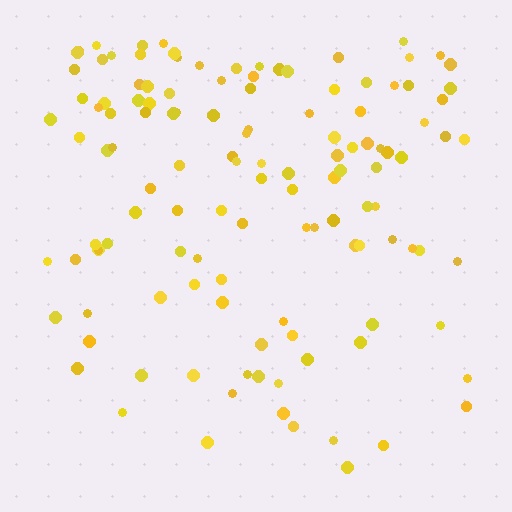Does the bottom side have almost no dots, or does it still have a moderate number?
Still a moderate number, just noticeably fewer than the top.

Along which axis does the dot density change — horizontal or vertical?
Vertical.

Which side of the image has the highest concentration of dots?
The top.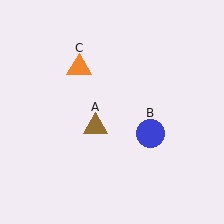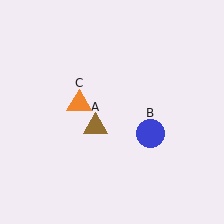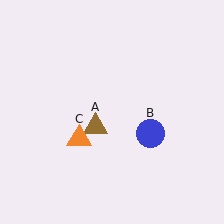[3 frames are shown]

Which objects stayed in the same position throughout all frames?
Brown triangle (object A) and blue circle (object B) remained stationary.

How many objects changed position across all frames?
1 object changed position: orange triangle (object C).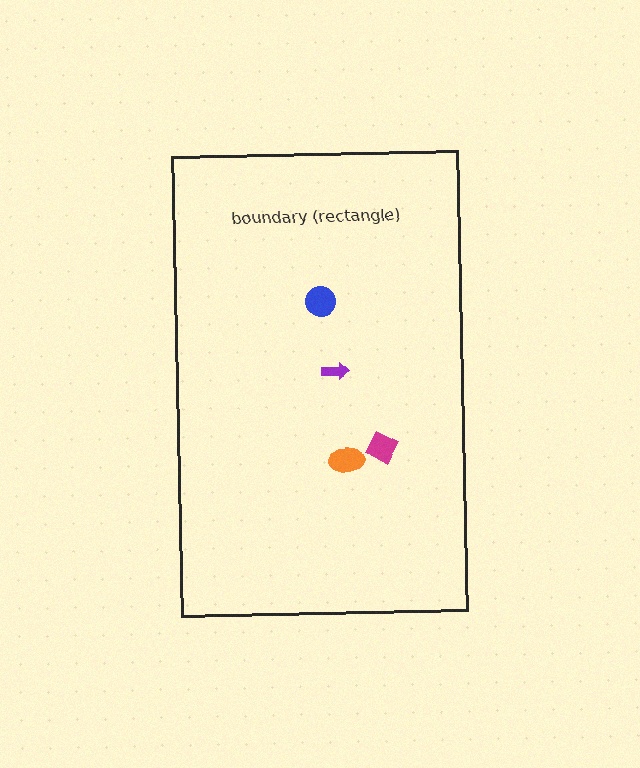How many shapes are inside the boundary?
4 inside, 0 outside.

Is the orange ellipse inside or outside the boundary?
Inside.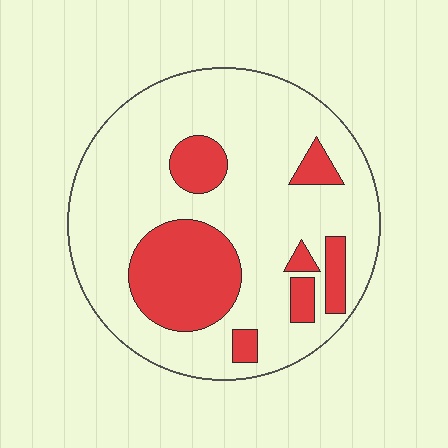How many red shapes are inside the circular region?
7.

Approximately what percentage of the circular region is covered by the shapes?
Approximately 25%.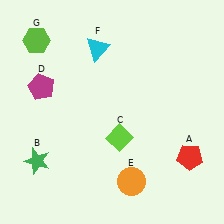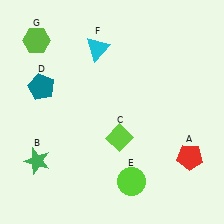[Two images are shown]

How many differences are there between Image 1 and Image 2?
There are 2 differences between the two images.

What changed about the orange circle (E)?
In Image 1, E is orange. In Image 2, it changed to lime.